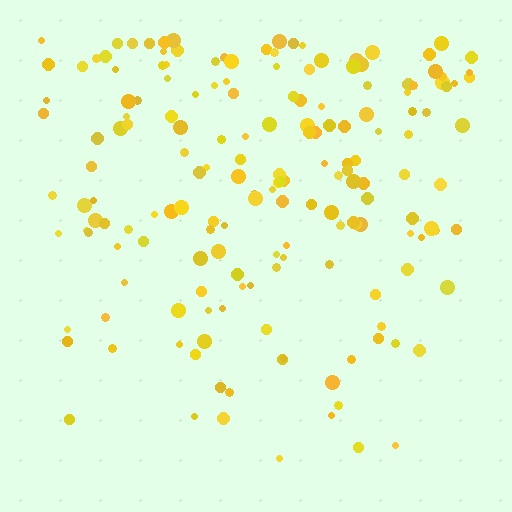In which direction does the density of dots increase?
From bottom to top, with the top side densest.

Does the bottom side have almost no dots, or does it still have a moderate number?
Still a moderate number, just noticeably fewer than the top.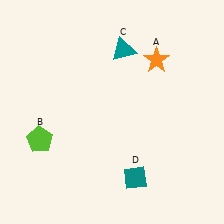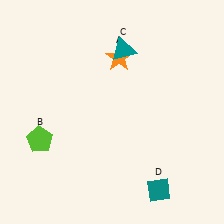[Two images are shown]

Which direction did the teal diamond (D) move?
The teal diamond (D) moved right.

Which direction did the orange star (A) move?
The orange star (A) moved left.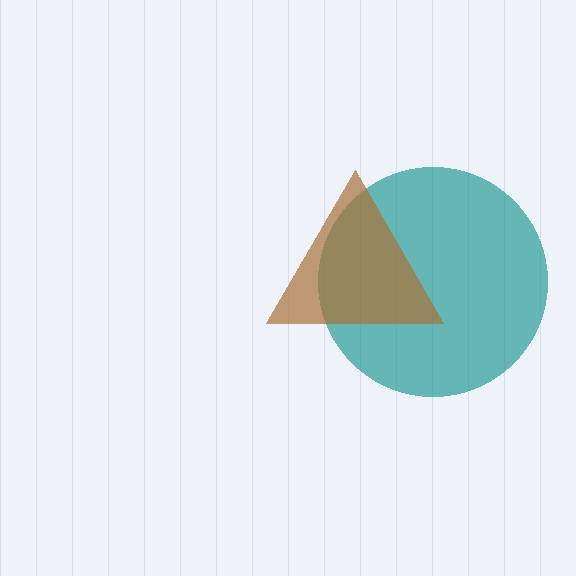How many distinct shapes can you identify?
There are 2 distinct shapes: a teal circle, a brown triangle.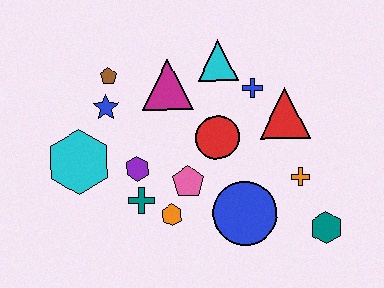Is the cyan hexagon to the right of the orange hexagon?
No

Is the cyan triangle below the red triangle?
No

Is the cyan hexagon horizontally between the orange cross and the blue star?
No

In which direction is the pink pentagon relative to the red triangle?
The pink pentagon is to the left of the red triangle.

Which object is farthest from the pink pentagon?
The teal hexagon is farthest from the pink pentagon.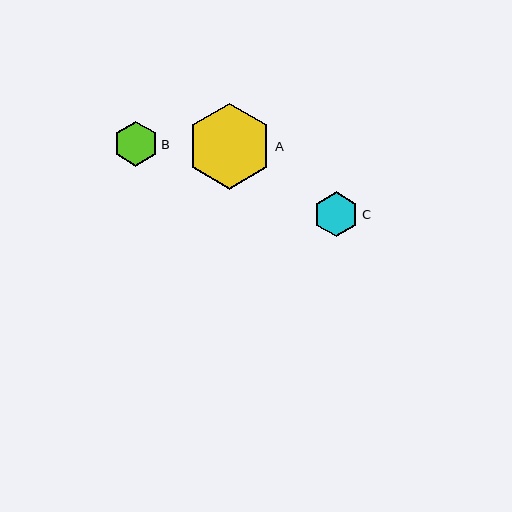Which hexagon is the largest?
Hexagon A is the largest with a size of approximately 86 pixels.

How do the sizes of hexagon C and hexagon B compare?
Hexagon C and hexagon B are approximately the same size.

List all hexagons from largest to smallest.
From largest to smallest: A, C, B.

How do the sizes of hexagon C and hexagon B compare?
Hexagon C and hexagon B are approximately the same size.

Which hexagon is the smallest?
Hexagon B is the smallest with a size of approximately 44 pixels.